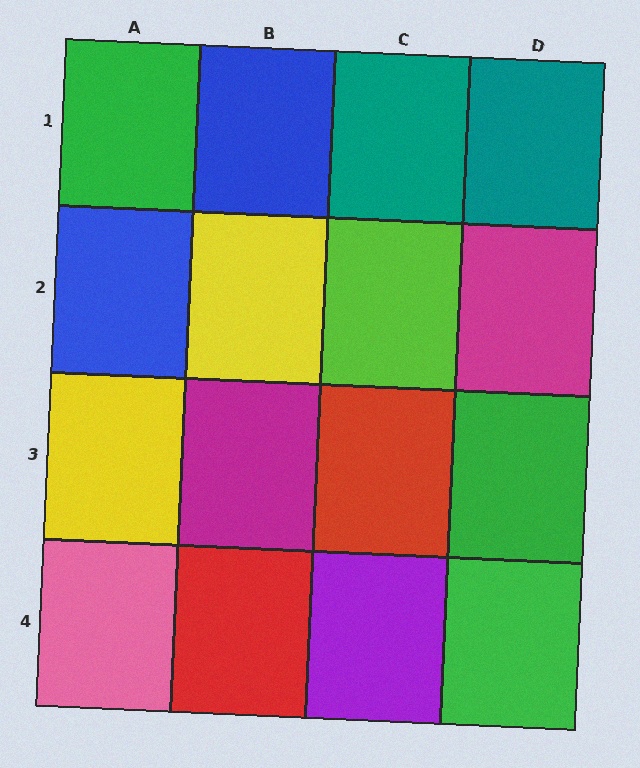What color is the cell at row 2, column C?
Lime.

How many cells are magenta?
2 cells are magenta.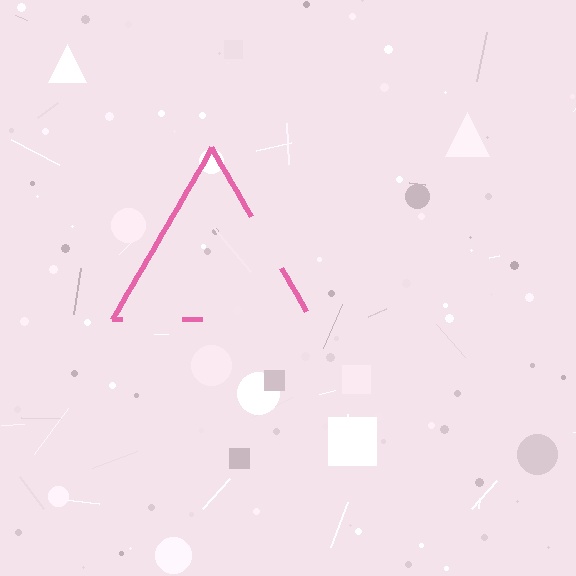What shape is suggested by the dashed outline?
The dashed outline suggests a triangle.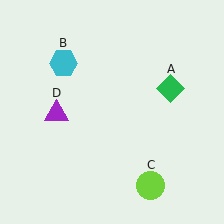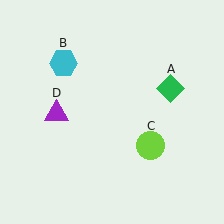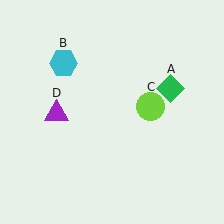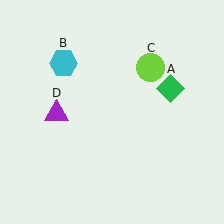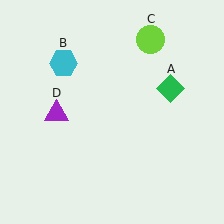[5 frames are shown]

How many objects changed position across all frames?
1 object changed position: lime circle (object C).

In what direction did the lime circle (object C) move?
The lime circle (object C) moved up.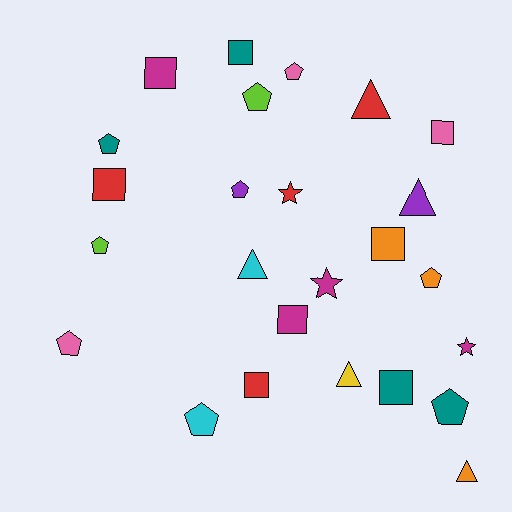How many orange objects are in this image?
There are 3 orange objects.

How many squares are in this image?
There are 8 squares.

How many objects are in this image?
There are 25 objects.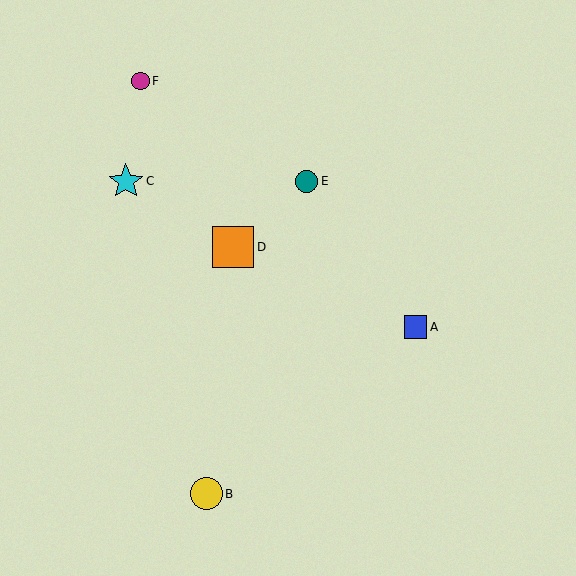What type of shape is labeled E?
Shape E is a teal circle.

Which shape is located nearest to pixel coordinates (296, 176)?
The teal circle (labeled E) at (307, 181) is nearest to that location.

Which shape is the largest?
The orange square (labeled D) is the largest.